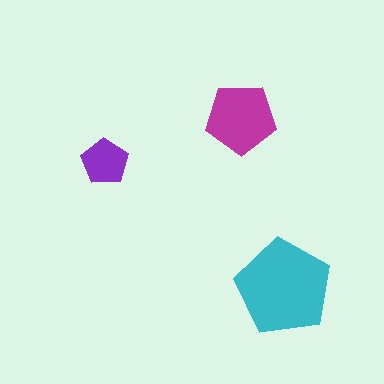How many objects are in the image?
There are 3 objects in the image.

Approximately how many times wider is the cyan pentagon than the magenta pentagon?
About 1.5 times wider.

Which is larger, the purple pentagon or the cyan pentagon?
The cyan one.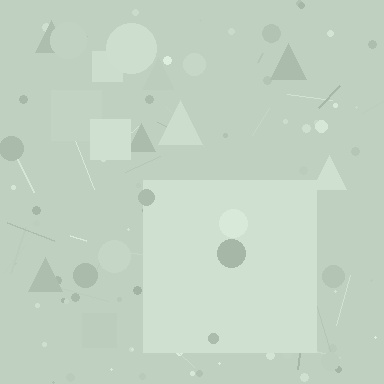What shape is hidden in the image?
A square is hidden in the image.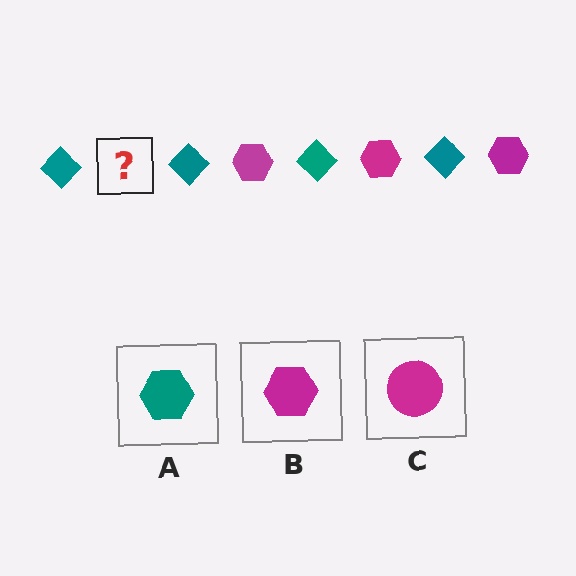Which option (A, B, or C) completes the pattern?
B.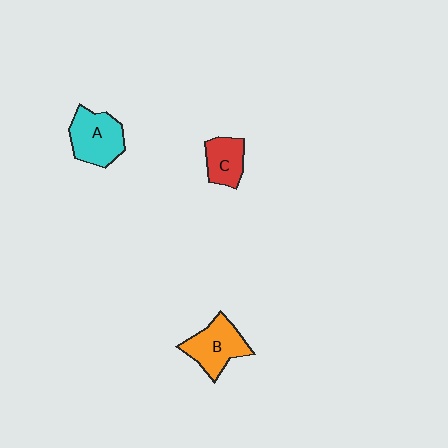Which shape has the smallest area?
Shape C (red).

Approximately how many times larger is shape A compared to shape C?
Approximately 1.5 times.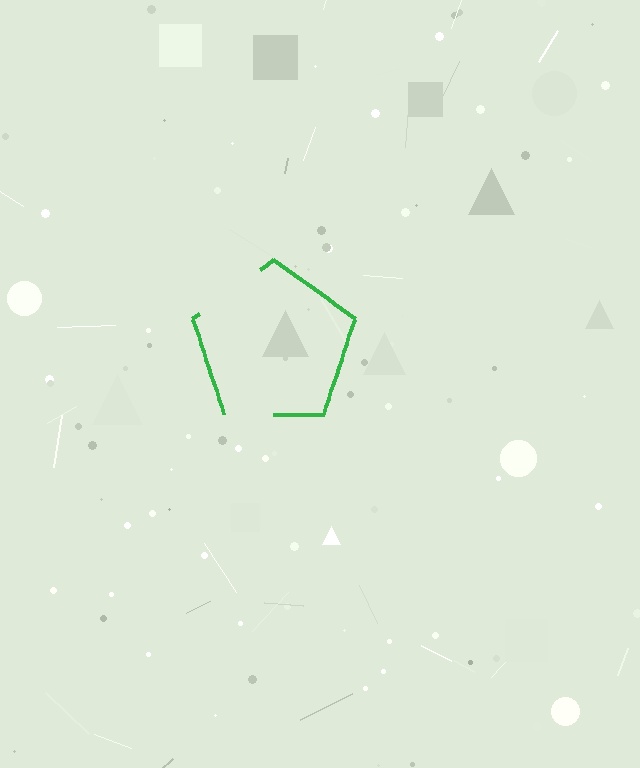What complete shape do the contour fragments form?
The contour fragments form a pentagon.